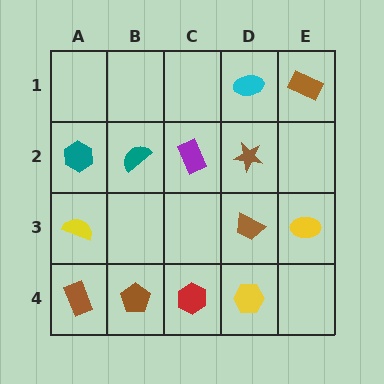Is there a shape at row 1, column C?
No, that cell is empty.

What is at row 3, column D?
A brown trapezoid.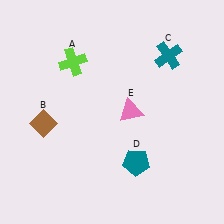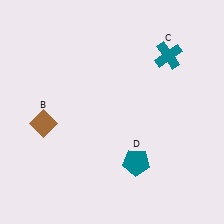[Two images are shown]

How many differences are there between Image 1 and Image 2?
There are 2 differences between the two images.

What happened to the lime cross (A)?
The lime cross (A) was removed in Image 2. It was in the top-left area of Image 1.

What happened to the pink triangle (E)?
The pink triangle (E) was removed in Image 2. It was in the top-right area of Image 1.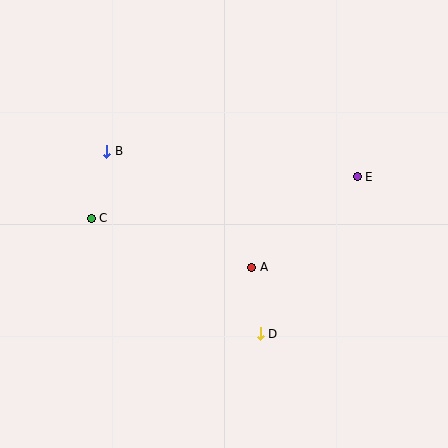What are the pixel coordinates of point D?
Point D is at (260, 334).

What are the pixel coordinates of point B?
Point B is at (107, 151).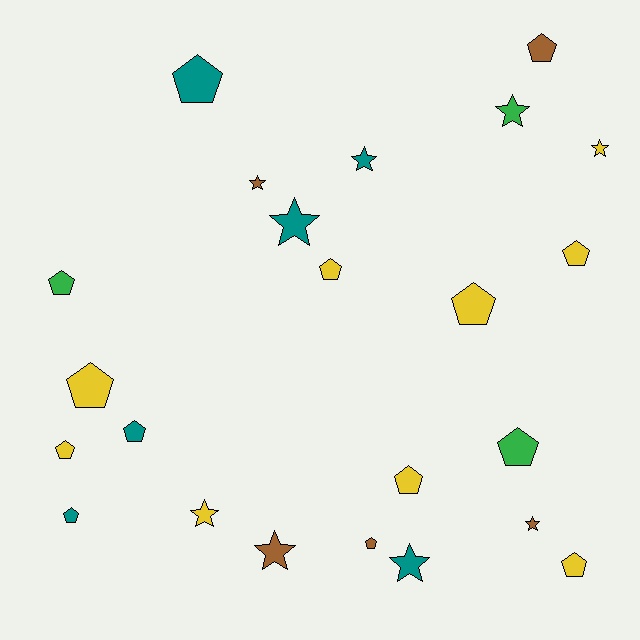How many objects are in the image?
There are 23 objects.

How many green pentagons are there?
There are 2 green pentagons.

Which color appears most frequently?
Yellow, with 9 objects.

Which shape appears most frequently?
Pentagon, with 14 objects.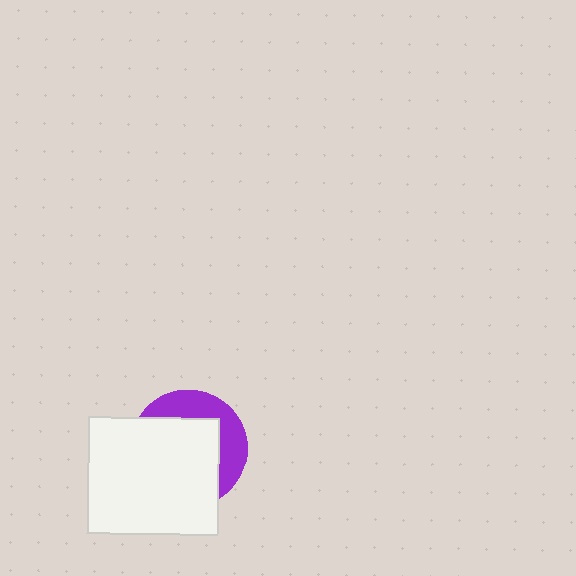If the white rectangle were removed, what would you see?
You would see the complete purple circle.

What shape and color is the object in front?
The object in front is a white rectangle.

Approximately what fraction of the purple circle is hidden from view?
Roughly 65% of the purple circle is hidden behind the white rectangle.